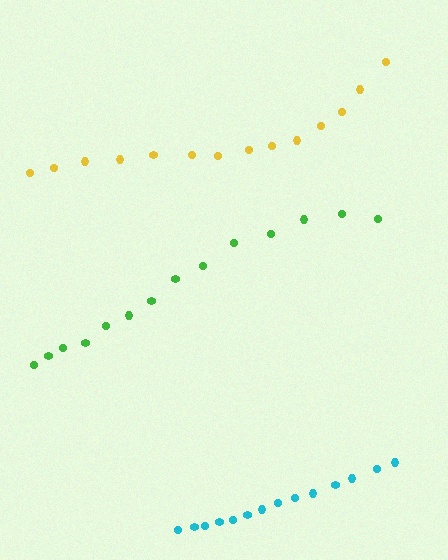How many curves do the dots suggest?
There are 3 distinct paths.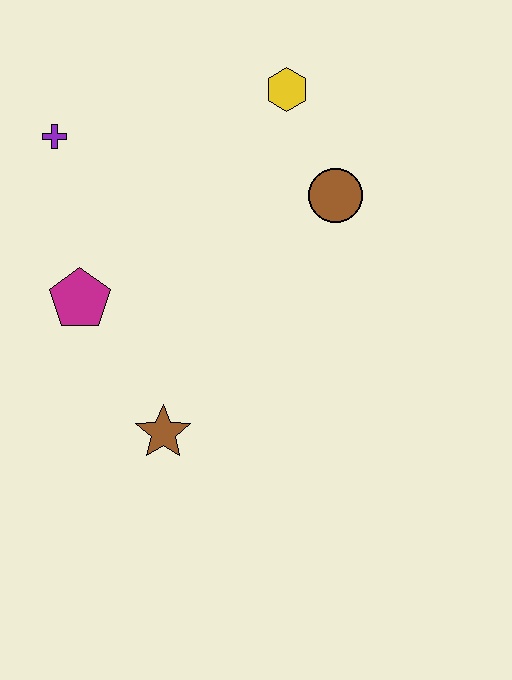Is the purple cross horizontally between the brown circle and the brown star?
No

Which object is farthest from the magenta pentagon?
The yellow hexagon is farthest from the magenta pentagon.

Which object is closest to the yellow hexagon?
The brown circle is closest to the yellow hexagon.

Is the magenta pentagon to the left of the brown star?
Yes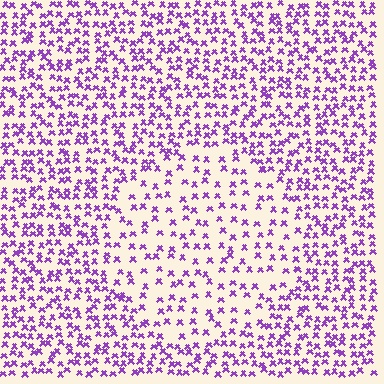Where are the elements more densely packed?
The elements are more densely packed outside the circle boundary.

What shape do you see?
I see a circle.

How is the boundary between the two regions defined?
The boundary is defined by a change in element density (approximately 1.9x ratio). All elements are the same color, size, and shape.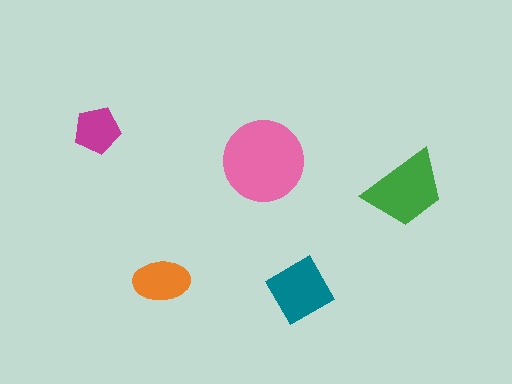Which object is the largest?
The pink circle.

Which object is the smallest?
The magenta pentagon.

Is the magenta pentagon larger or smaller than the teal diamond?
Smaller.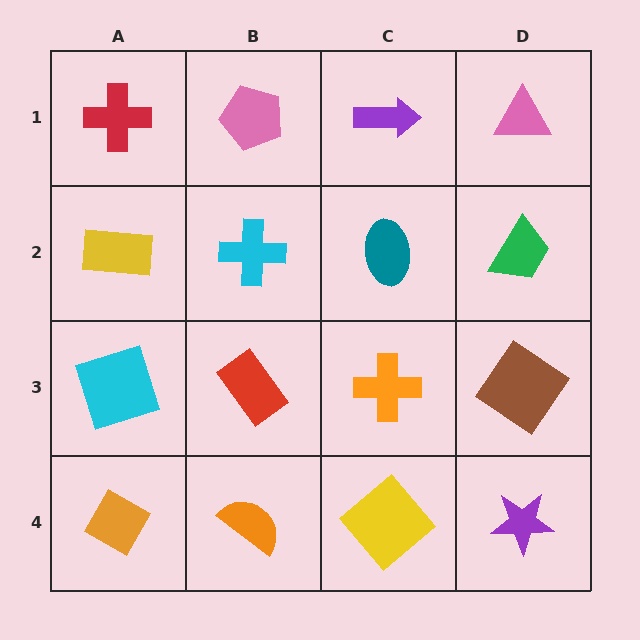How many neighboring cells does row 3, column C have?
4.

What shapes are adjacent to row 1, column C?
A teal ellipse (row 2, column C), a pink pentagon (row 1, column B), a pink triangle (row 1, column D).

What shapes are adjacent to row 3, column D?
A green trapezoid (row 2, column D), a purple star (row 4, column D), an orange cross (row 3, column C).